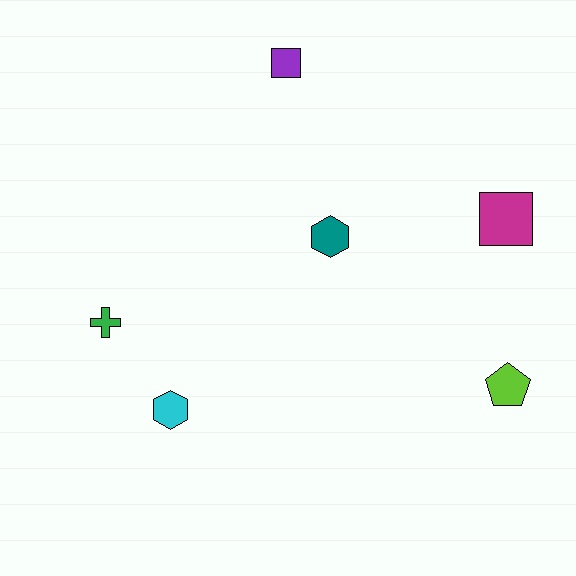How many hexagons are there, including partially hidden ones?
There are 2 hexagons.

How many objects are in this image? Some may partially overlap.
There are 6 objects.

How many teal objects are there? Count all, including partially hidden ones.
There is 1 teal object.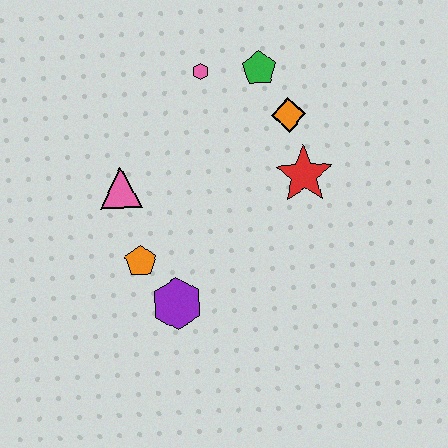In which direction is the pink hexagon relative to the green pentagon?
The pink hexagon is to the left of the green pentagon.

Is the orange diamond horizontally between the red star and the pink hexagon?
Yes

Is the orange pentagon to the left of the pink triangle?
No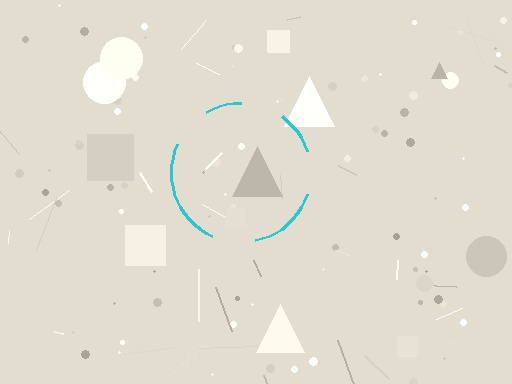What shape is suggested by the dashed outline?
The dashed outline suggests a circle.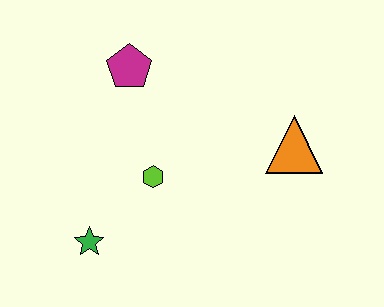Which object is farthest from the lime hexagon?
The orange triangle is farthest from the lime hexagon.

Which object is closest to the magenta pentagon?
The lime hexagon is closest to the magenta pentagon.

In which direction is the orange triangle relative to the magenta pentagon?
The orange triangle is to the right of the magenta pentagon.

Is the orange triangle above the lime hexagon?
Yes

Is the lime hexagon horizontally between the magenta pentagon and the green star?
No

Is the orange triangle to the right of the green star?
Yes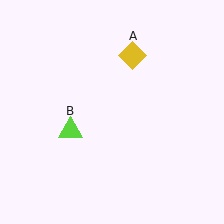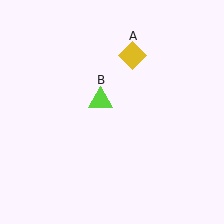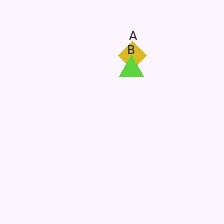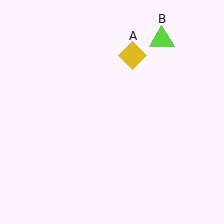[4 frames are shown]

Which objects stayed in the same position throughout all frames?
Yellow diamond (object A) remained stationary.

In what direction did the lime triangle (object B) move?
The lime triangle (object B) moved up and to the right.